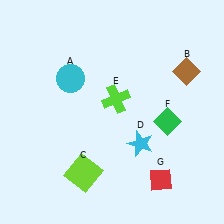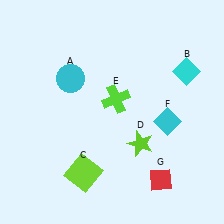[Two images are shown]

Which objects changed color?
B changed from brown to cyan. D changed from cyan to lime. F changed from green to cyan.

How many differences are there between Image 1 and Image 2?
There are 3 differences between the two images.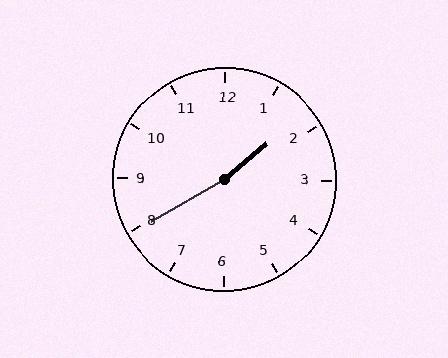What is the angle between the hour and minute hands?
Approximately 170 degrees.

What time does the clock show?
1:40.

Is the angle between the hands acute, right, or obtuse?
It is obtuse.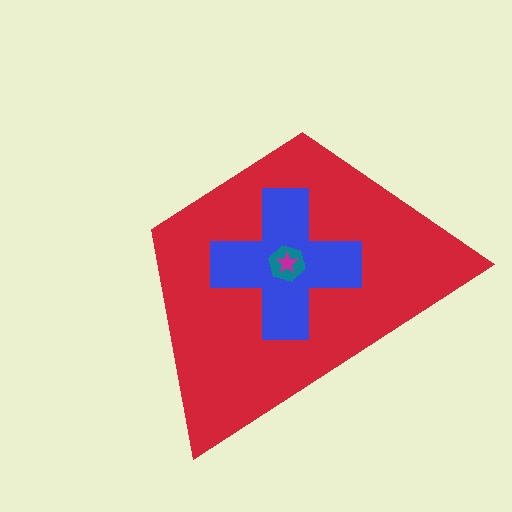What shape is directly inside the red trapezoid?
The blue cross.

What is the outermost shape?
The red trapezoid.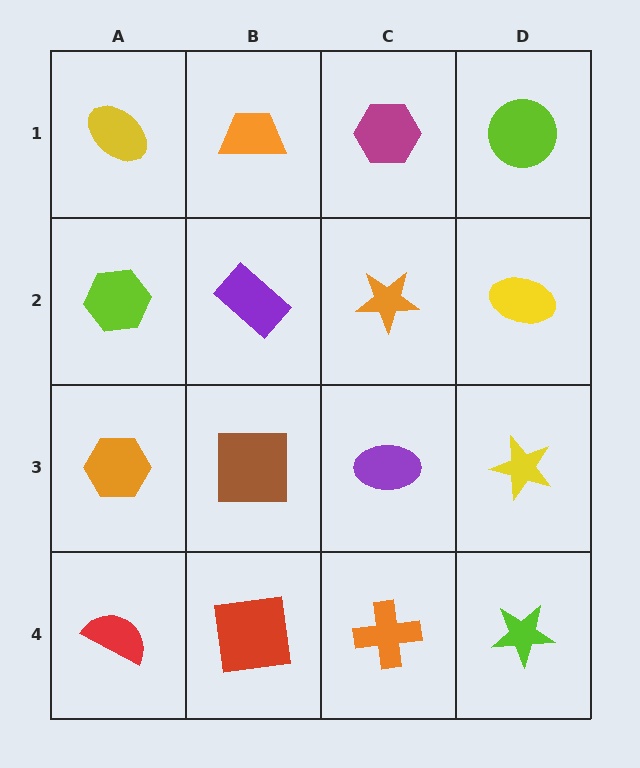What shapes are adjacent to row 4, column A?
An orange hexagon (row 3, column A), a red square (row 4, column B).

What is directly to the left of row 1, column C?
An orange trapezoid.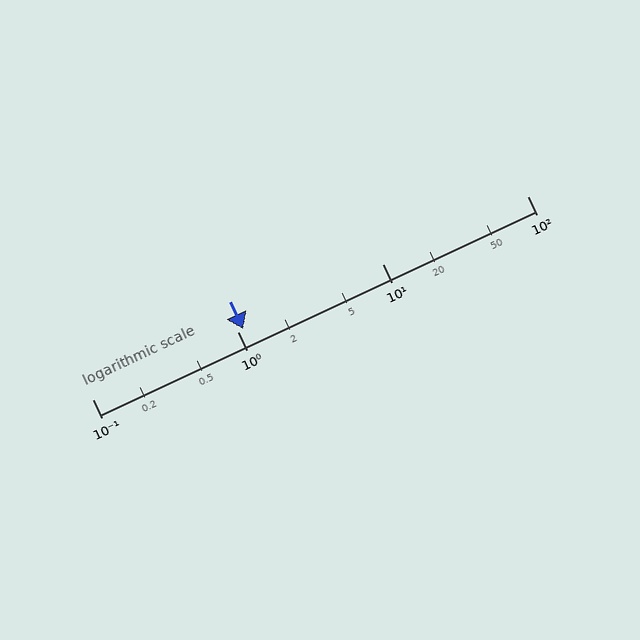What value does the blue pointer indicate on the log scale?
The pointer indicates approximately 1.1.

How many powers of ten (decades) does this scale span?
The scale spans 3 decades, from 0.1 to 100.